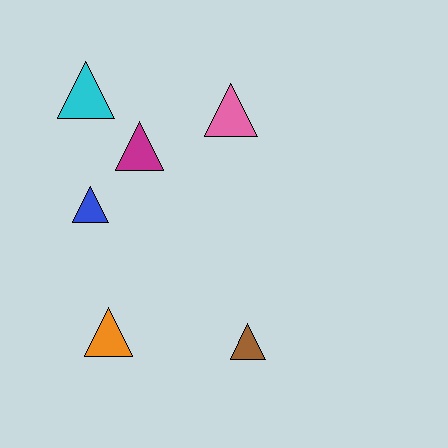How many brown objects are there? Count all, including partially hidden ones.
There is 1 brown object.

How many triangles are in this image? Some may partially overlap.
There are 6 triangles.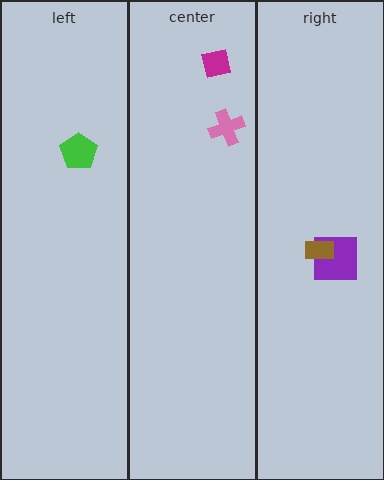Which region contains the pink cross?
The center region.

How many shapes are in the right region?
2.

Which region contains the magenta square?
The center region.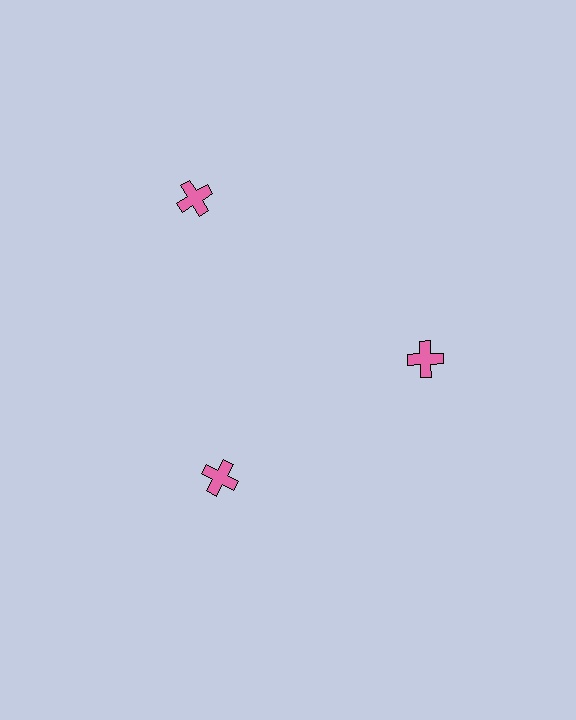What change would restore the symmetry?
The symmetry would be restored by moving it inward, back onto the ring so that all 3 crosses sit at equal angles and equal distance from the center.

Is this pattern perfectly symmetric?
No. The 3 pink crosses are arranged in a ring, but one element near the 11 o'clock position is pushed outward from the center, breaking the 3-fold rotational symmetry.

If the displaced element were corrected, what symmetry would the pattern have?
It would have 3-fold rotational symmetry — the pattern would map onto itself every 120 degrees.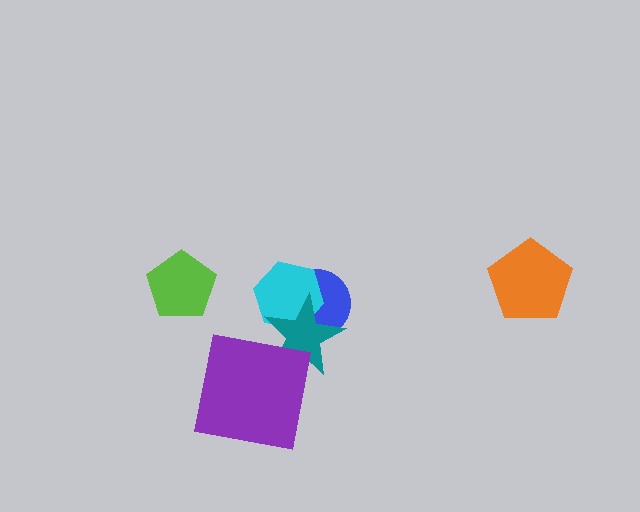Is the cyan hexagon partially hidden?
Yes, it is partially covered by another shape.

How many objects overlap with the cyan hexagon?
2 objects overlap with the cyan hexagon.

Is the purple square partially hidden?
No, no other shape covers it.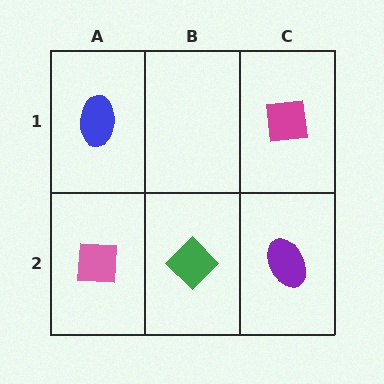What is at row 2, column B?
A green diamond.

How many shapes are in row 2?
3 shapes.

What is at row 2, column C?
A purple ellipse.